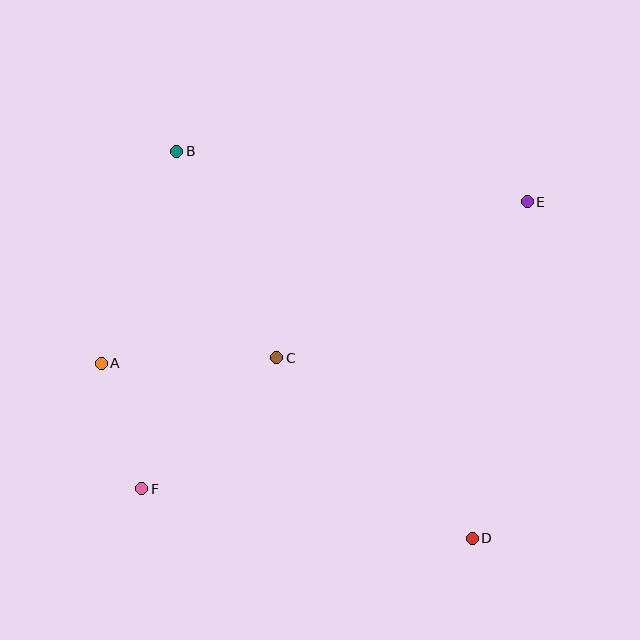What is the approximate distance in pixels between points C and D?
The distance between C and D is approximately 266 pixels.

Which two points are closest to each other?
Points A and F are closest to each other.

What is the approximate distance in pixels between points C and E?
The distance between C and E is approximately 295 pixels.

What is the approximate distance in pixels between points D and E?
The distance between D and E is approximately 341 pixels.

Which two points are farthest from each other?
Points B and D are farthest from each other.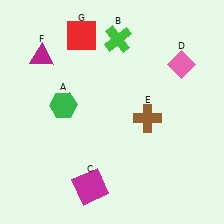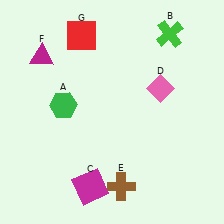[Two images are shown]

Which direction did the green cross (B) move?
The green cross (B) moved right.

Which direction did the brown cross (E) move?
The brown cross (E) moved down.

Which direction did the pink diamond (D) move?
The pink diamond (D) moved down.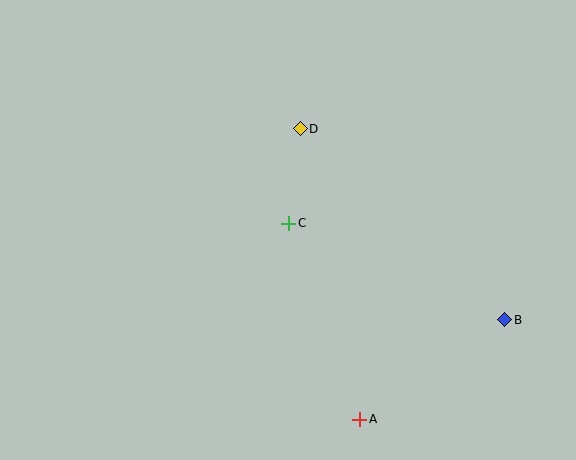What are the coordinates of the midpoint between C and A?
The midpoint between C and A is at (324, 321).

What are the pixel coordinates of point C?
Point C is at (289, 223).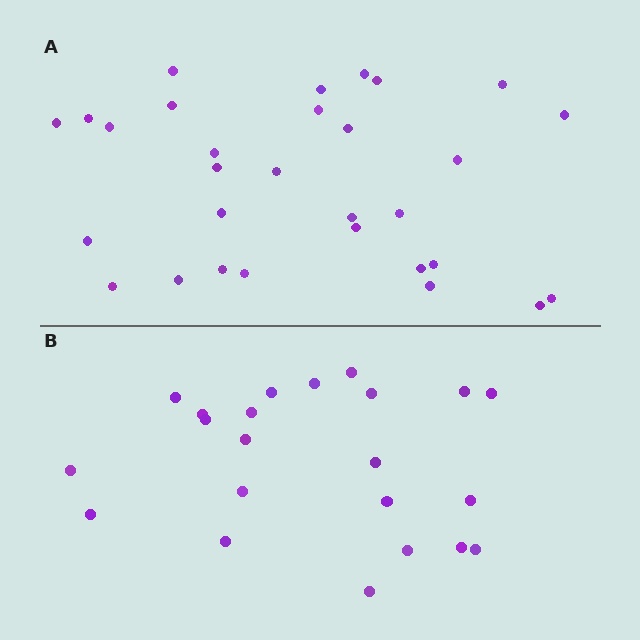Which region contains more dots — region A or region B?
Region A (the top region) has more dots.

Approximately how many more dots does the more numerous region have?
Region A has roughly 8 or so more dots than region B.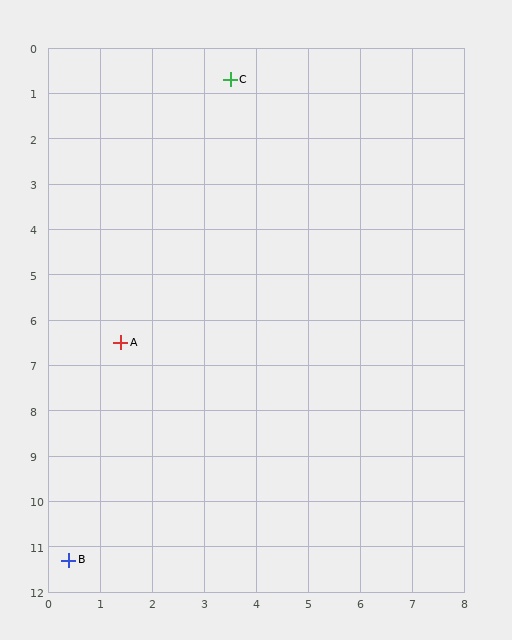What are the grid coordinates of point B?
Point B is at approximately (0.4, 11.3).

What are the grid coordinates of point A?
Point A is at approximately (1.4, 6.5).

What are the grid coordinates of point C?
Point C is at approximately (3.5, 0.7).